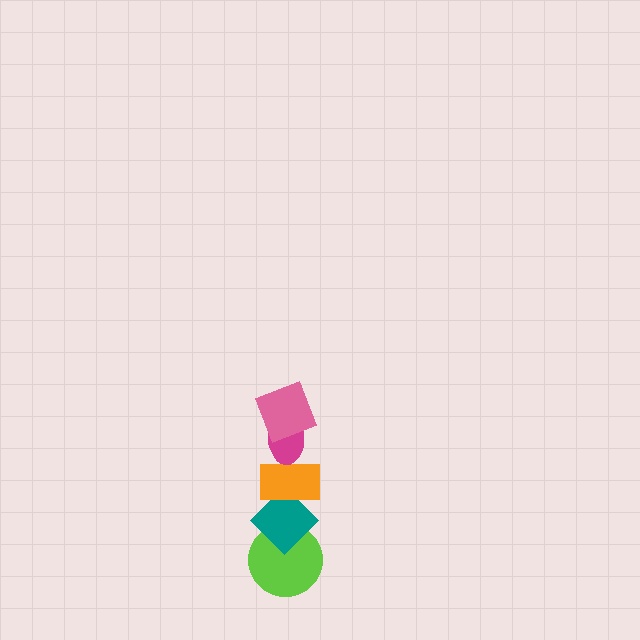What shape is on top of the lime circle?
The teal diamond is on top of the lime circle.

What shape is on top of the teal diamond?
The orange rectangle is on top of the teal diamond.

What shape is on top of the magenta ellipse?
The pink square is on top of the magenta ellipse.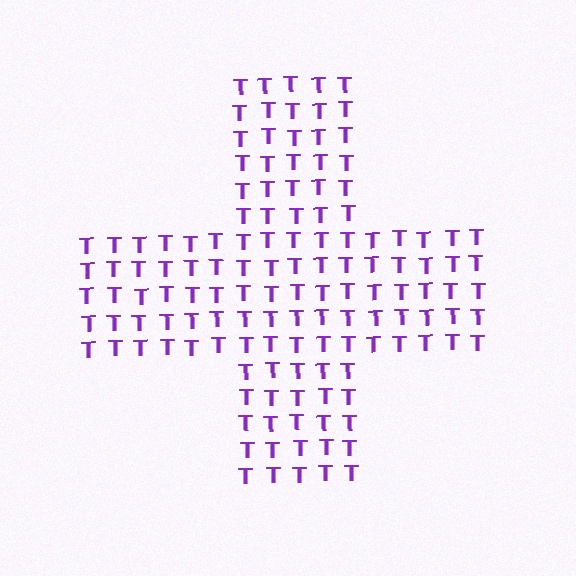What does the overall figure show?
The overall figure shows a cross.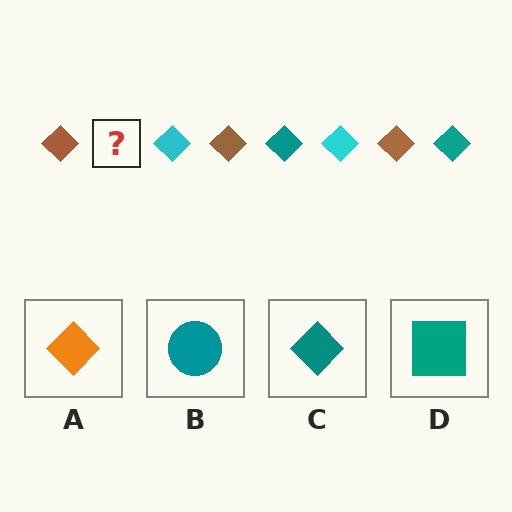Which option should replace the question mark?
Option C.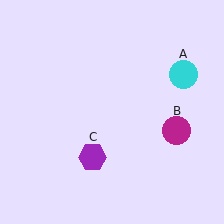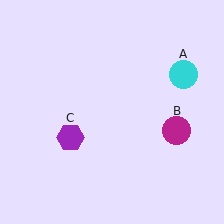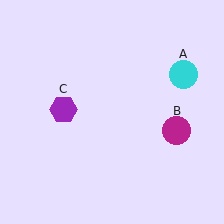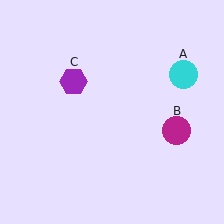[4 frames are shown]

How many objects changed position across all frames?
1 object changed position: purple hexagon (object C).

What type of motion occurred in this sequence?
The purple hexagon (object C) rotated clockwise around the center of the scene.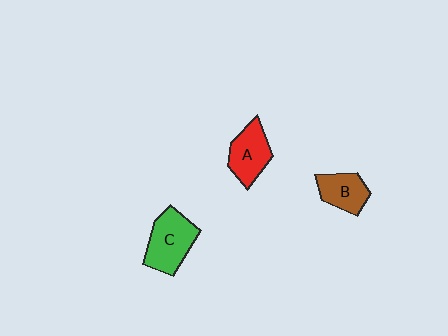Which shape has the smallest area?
Shape B (brown).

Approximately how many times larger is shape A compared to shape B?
Approximately 1.2 times.